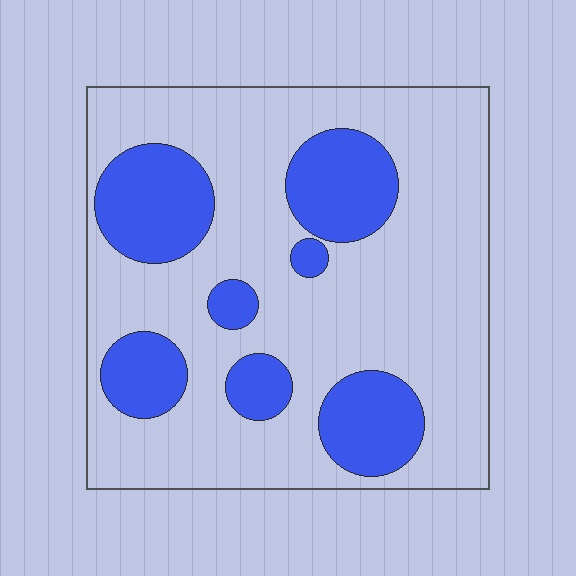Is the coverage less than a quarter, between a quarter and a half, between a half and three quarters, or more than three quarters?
Between a quarter and a half.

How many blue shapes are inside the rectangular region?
7.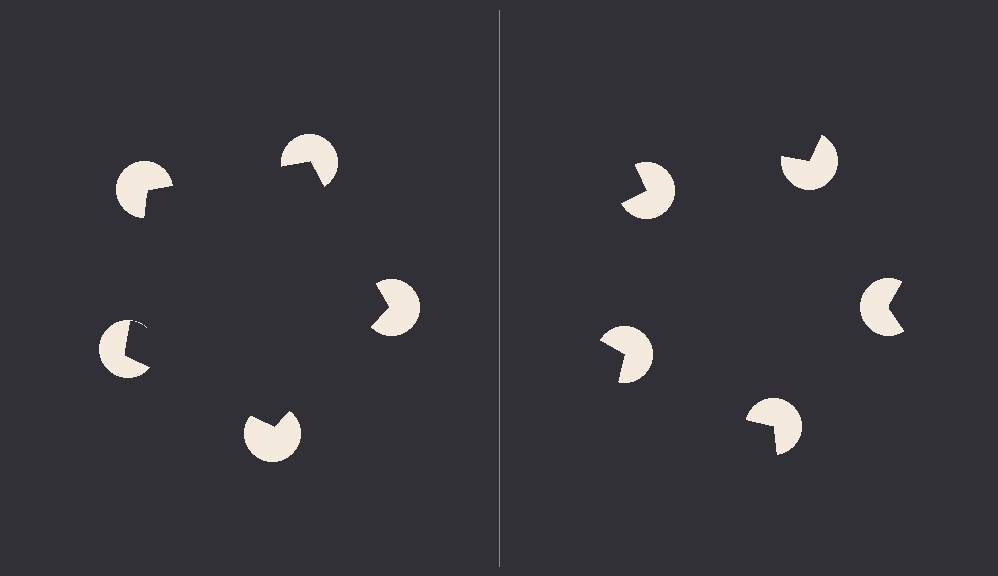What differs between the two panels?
The pac-man discs are positioned identically on both sides; only the wedge orientations differ. On the left they align to a pentagon; on the right they are misaligned.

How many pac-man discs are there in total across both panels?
10 — 5 on each side.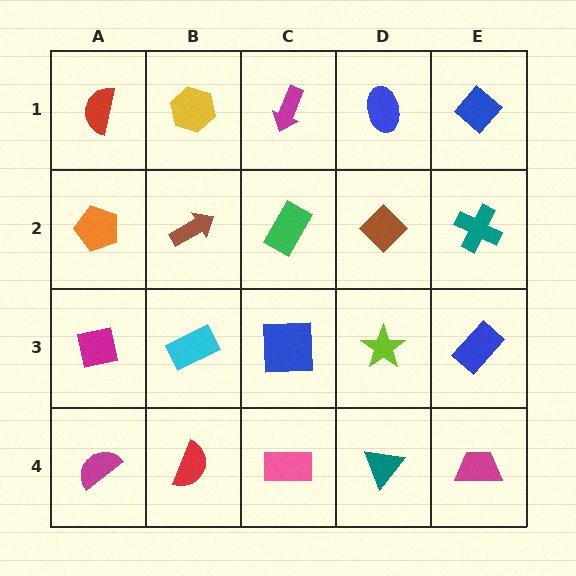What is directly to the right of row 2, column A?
A brown arrow.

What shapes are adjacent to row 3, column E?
A teal cross (row 2, column E), a magenta trapezoid (row 4, column E), a lime star (row 3, column D).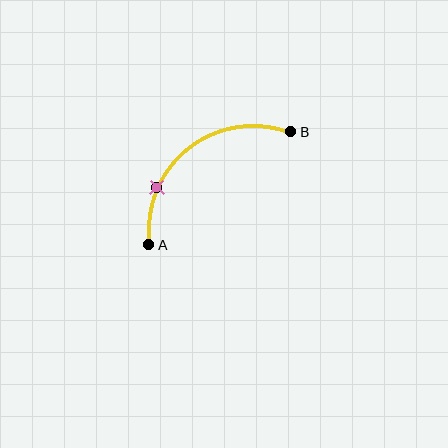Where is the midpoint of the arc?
The arc midpoint is the point on the curve farthest from the straight line joining A and B. It sits above and to the left of that line.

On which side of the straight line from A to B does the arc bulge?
The arc bulges above and to the left of the straight line connecting A and B.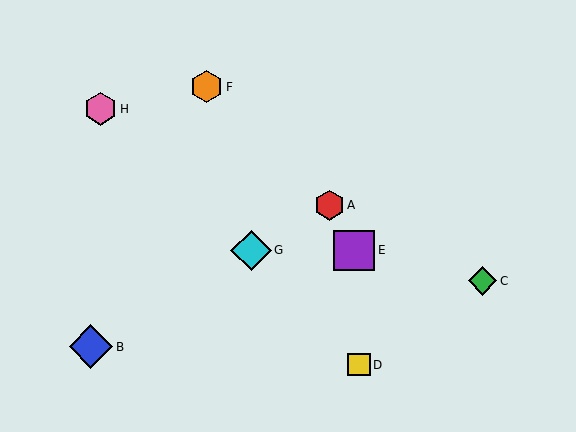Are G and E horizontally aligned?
Yes, both are at y≈250.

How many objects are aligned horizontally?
2 objects (E, G) are aligned horizontally.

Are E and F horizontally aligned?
No, E is at y≈250 and F is at y≈87.